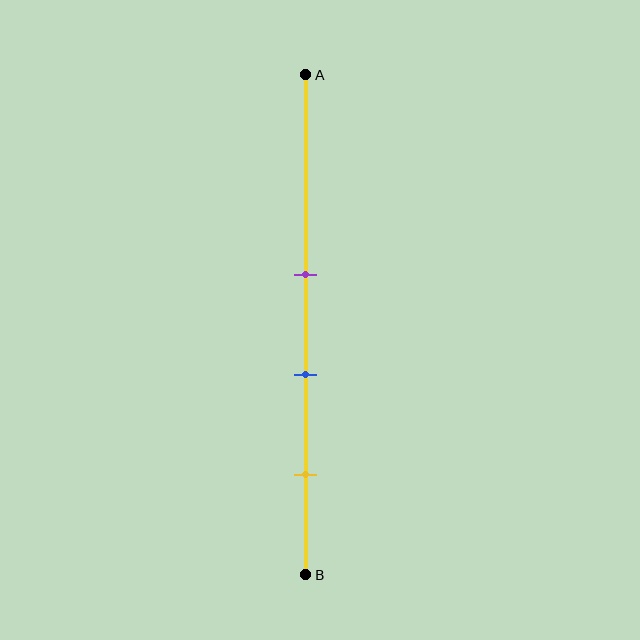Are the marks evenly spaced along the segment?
Yes, the marks are approximately evenly spaced.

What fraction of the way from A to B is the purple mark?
The purple mark is approximately 40% (0.4) of the way from A to B.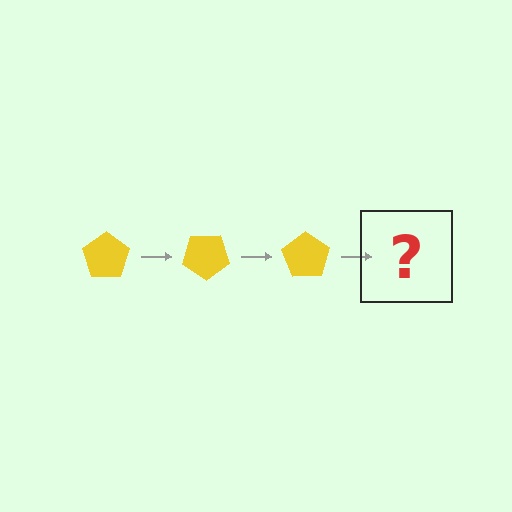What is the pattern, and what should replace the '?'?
The pattern is that the pentagon rotates 35 degrees each step. The '?' should be a yellow pentagon rotated 105 degrees.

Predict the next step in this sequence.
The next step is a yellow pentagon rotated 105 degrees.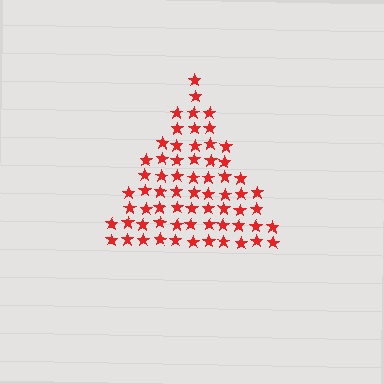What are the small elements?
The small elements are stars.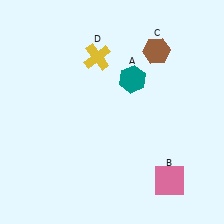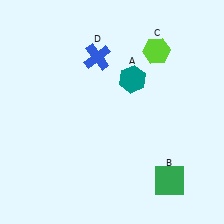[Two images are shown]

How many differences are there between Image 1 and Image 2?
There are 3 differences between the two images.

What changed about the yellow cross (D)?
In Image 1, D is yellow. In Image 2, it changed to blue.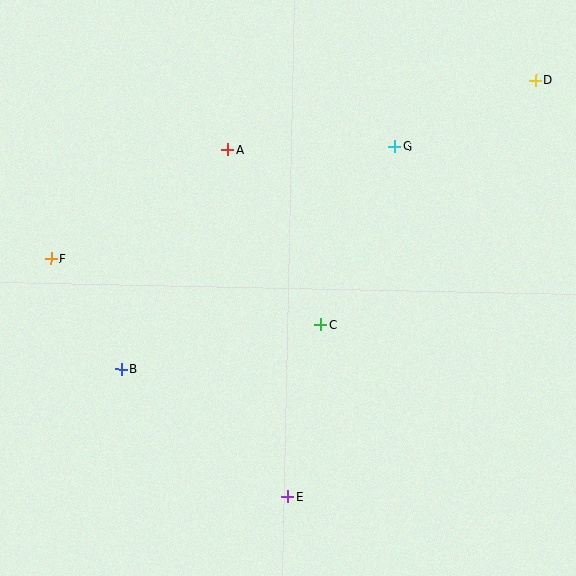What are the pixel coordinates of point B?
Point B is at (121, 369).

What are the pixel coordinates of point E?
Point E is at (287, 497).